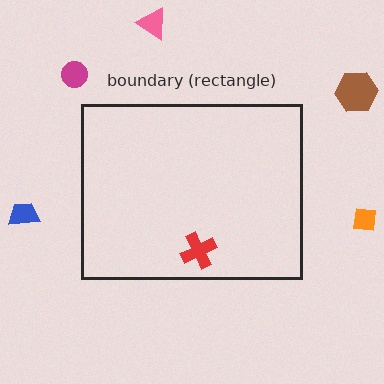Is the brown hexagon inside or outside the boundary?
Outside.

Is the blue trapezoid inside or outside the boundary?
Outside.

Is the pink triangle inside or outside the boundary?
Outside.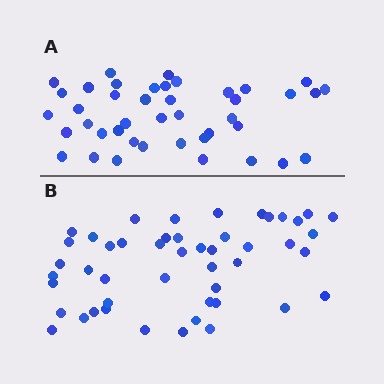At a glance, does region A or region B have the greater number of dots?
Region B (the bottom region) has more dots.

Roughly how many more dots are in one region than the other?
Region B has about 6 more dots than region A.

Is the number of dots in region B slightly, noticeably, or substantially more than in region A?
Region B has only slightly more — the two regions are fairly close. The ratio is roughly 1.1 to 1.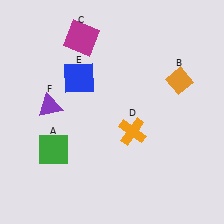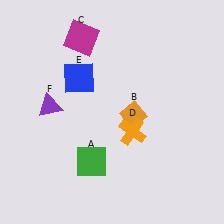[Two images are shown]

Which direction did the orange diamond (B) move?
The orange diamond (B) moved left.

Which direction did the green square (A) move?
The green square (A) moved right.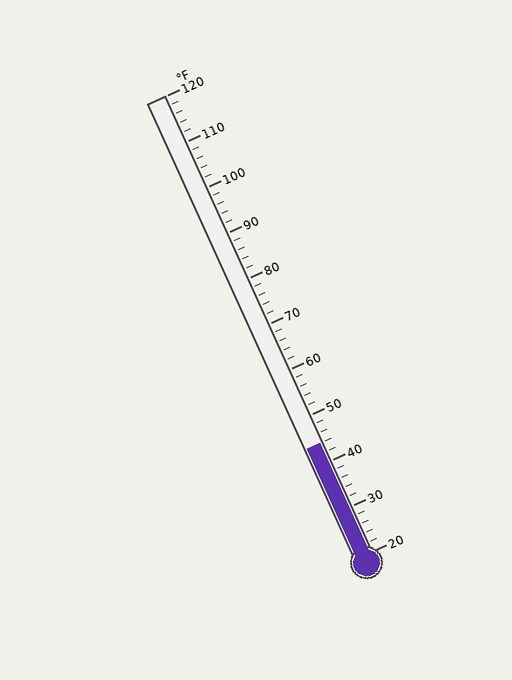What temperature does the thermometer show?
The thermometer shows approximately 44°F.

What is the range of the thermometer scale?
The thermometer scale ranges from 20°F to 120°F.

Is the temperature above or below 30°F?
The temperature is above 30°F.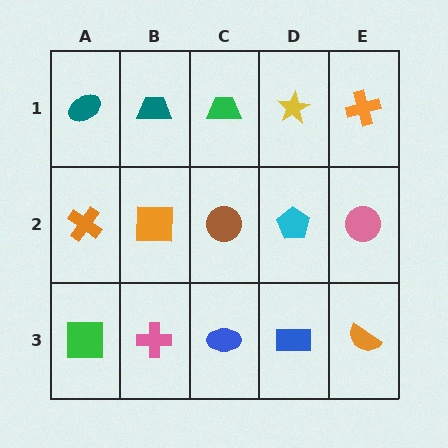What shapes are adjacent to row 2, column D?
A yellow star (row 1, column D), a blue rectangle (row 3, column D), a brown circle (row 2, column C), a pink circle (row 2, column E).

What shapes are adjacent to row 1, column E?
A pink circle (row 2, column E), a yellow star (row 1, column D).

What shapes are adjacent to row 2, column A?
A teal ellipse (row 1, column A), a green square (row 3, column A), an orange square (row 2, column B).